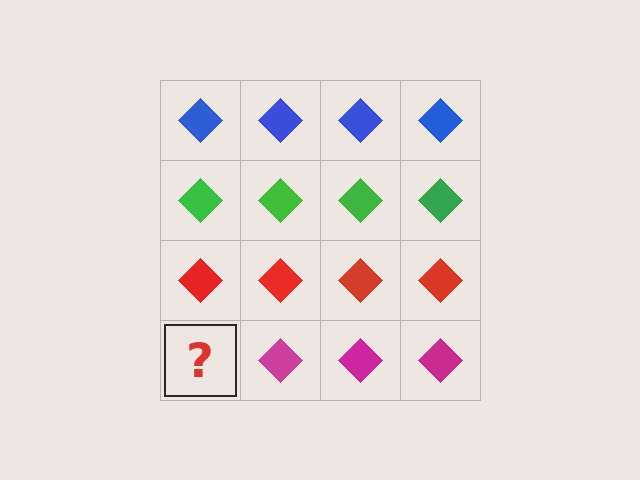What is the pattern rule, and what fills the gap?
The rule is that each row has a consistent color. The gap should be filled with a magenta diamond.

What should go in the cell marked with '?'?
The missing cell should contain a magenta diamond.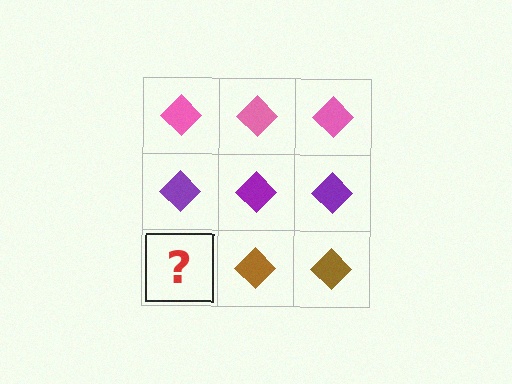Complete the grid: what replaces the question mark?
The question mark should be replaced with a brown diamond.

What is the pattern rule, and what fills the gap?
The rule is that each row has a consistent color. The gap should be filled with a brown diamond.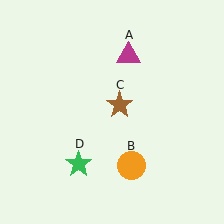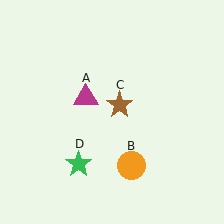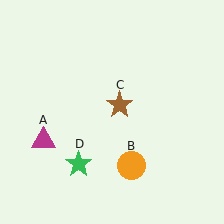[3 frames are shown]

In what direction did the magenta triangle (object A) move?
The magenta triangle (object A) moved down and to the left.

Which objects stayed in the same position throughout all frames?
Orange circle (object B) and brown star (object C) and green star (object D) remained stationary.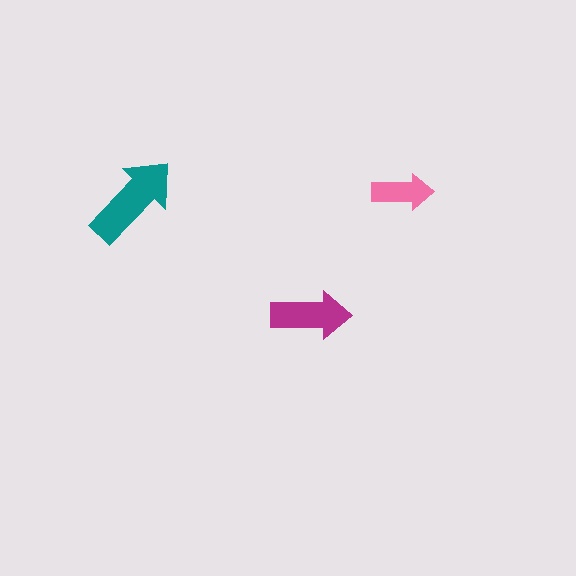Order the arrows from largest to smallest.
the teal one, the magenta one, the pink one.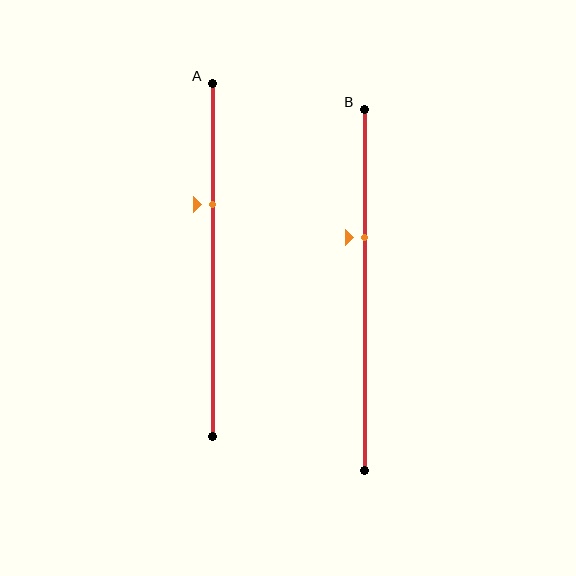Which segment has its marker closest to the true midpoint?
Segment B has its marker closest to the true midpoint.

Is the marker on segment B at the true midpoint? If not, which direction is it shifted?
No, the marker on segment B is shifted upward by about 15% of the segment length.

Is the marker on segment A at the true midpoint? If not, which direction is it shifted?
No, the marker on segment A is shifted upward by about 16% of the segment length.